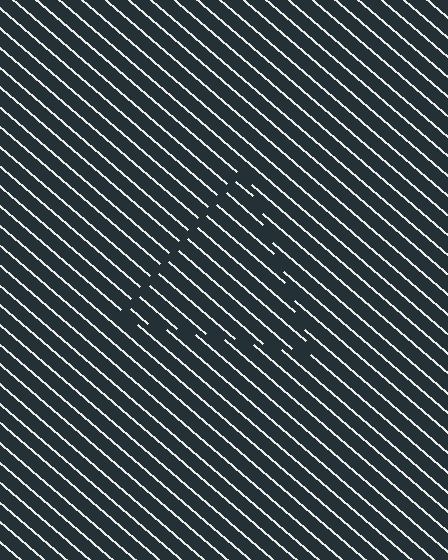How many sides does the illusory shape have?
3 sides — the line-ends trace a triangle.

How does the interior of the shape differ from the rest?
The interior of the shape contains the same grating, shifted by half a period — the contour is defined by the phase discontinuity where line-ends from the inner and outer gratings abut.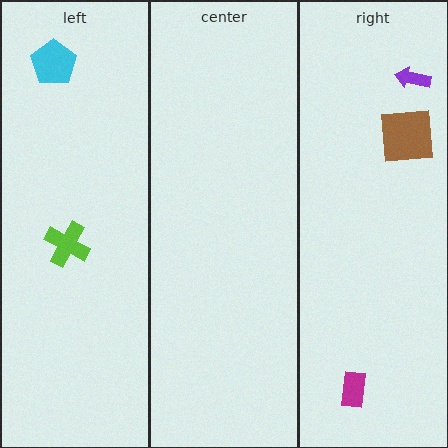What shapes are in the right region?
The brown square, the purple arrow, the magenta rectangle.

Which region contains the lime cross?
The left region.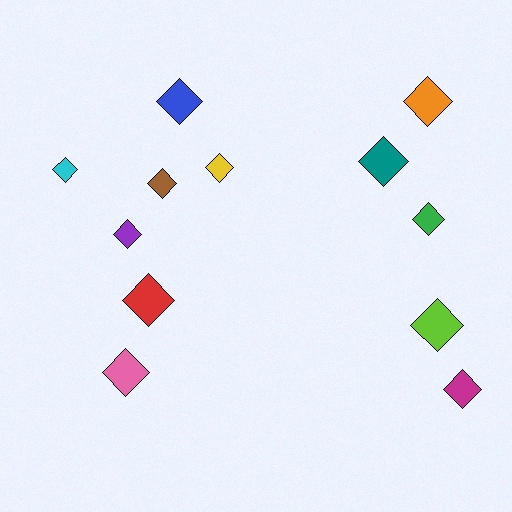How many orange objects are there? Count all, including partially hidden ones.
There is 1 orange object.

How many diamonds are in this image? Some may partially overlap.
There are 12 diamonds.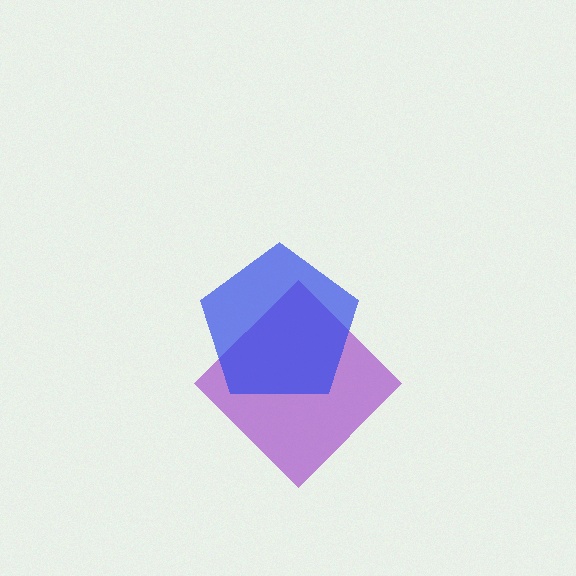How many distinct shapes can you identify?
There are 2 distinct shapes: a purple diamond, a blue pentagon.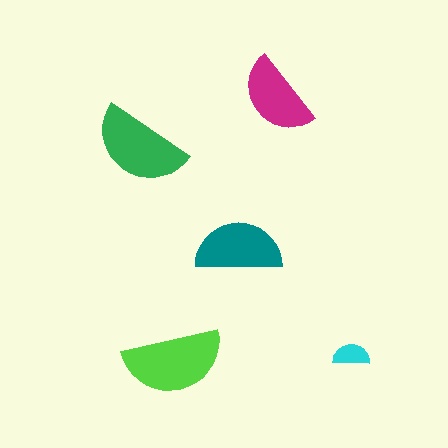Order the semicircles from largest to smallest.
the lime one, the green one, the teal one, the magenta one, the cyan one.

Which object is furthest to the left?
The green semicircle is leftmost.